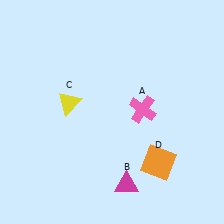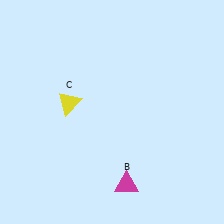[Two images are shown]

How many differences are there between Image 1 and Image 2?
There are 2 differences between the two images.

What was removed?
The pink cross (A), the orange square (D) were removed in Image 2.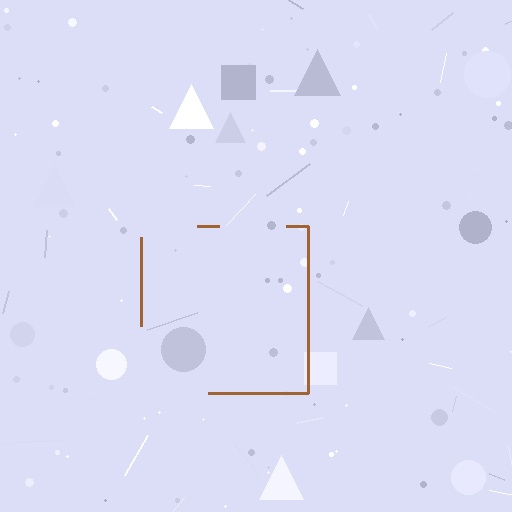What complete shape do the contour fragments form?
The contour fragments form a square.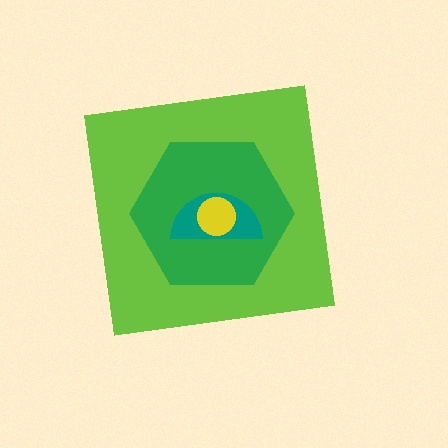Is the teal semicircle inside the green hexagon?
Yes.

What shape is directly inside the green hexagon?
The teal semicircle.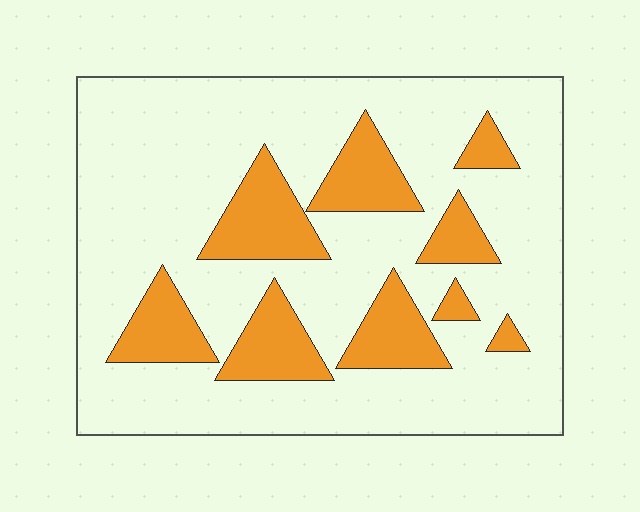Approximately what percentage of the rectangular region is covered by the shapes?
Approximately 25%.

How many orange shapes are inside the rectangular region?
9.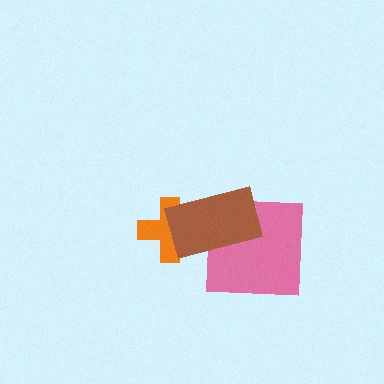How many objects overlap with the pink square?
1 object overlaps with the pink square.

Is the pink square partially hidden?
Yes, it is partially covered by another shape.